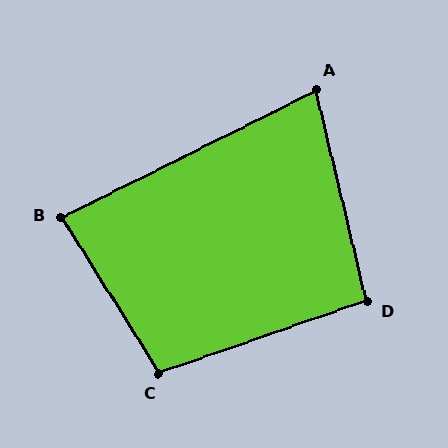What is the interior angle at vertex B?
Approximately 85 degrees (acute).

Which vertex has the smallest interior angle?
A, at approximately 77 degrees.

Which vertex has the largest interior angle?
C, at approximately 103 degrees.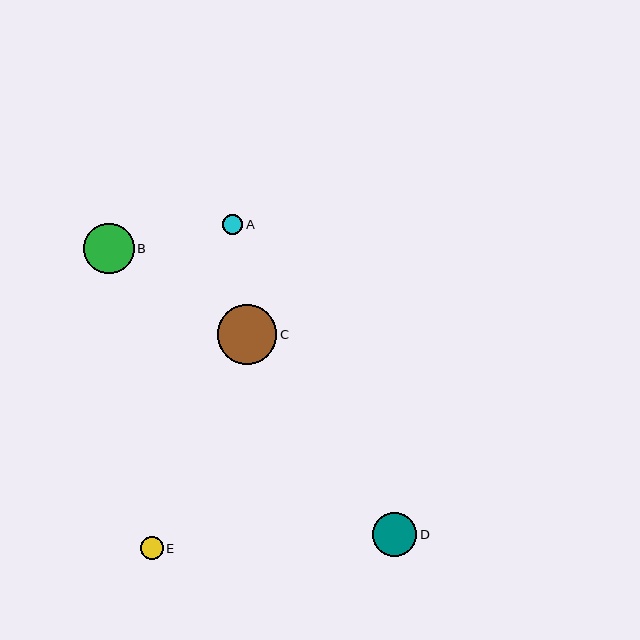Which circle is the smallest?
Circle A is the smallest with a size of approximately 20 pixels.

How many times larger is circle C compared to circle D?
Circle C is approximately 1.3 times the size of circle D.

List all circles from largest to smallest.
From largest to smallest: C, B, D, E, A.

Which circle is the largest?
Circle C is the largest with a size of approximately 59 pixels.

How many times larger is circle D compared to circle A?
Circle D is approximately 2.2 times the size of circle A.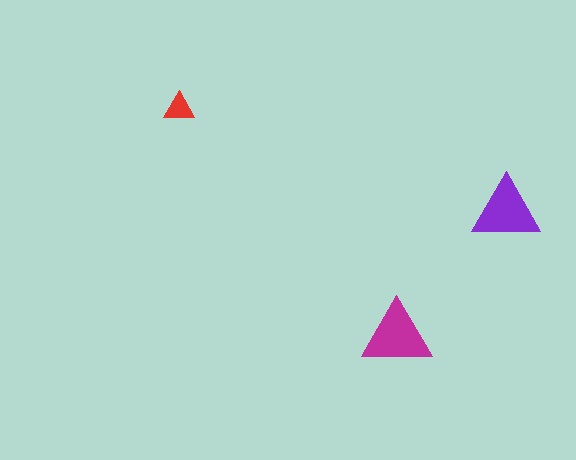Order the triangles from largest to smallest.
the magenta one, the purple one, the red one.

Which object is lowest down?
The magenta triangle is bottommost.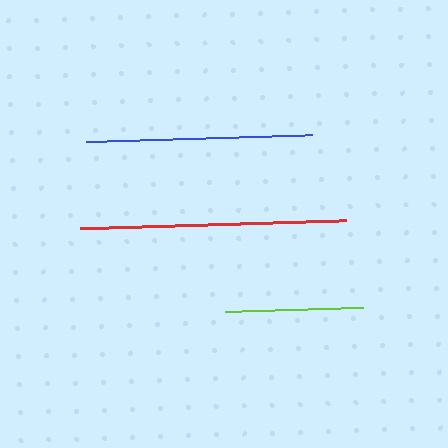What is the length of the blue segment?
The blue segment is approximately 226 pixels long.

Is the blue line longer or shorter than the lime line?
The blue line is longer than the lime line.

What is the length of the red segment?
The red segment is approximately 267 pixels long.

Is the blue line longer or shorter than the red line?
The red line is longer than the blue line.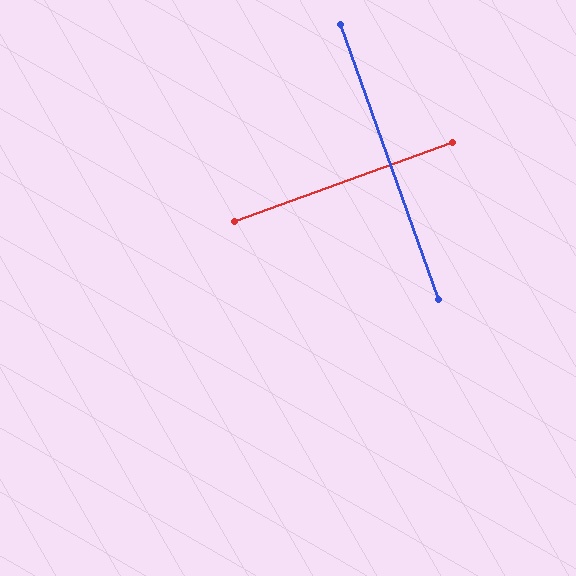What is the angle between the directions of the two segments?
Approximately 90 degrees.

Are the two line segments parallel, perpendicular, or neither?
Perpendicular — they meet at approximately 90°.